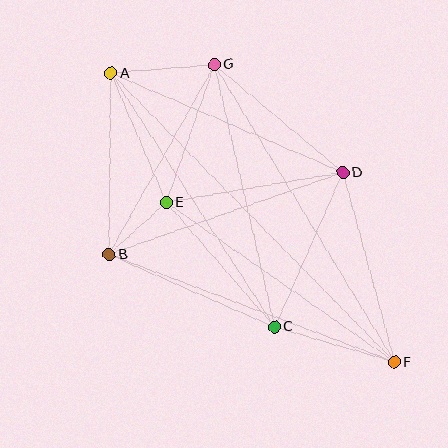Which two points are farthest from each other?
Points A and F are farthest from each other.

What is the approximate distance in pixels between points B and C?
The distance between B and C is approximately 181 pixels.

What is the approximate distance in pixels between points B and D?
The distance between B and D is approximately 248 pixels.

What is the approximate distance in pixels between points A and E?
The distance between A and E is approximately 141 pixels.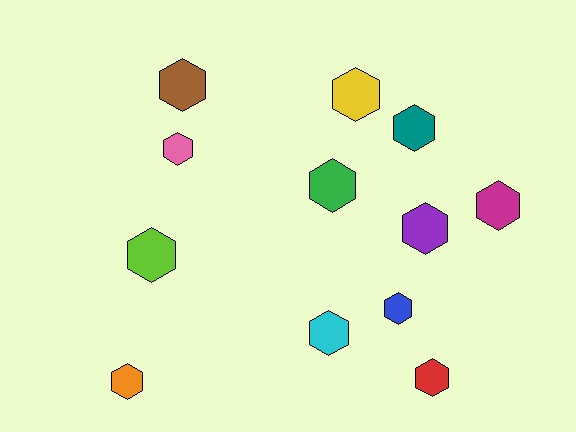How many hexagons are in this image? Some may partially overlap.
There are 12 hexagons.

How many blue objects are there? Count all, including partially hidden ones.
There is 1 blue object.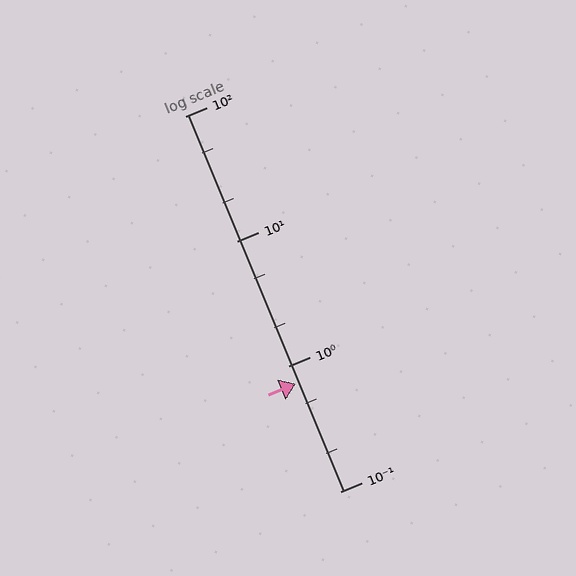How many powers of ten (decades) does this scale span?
The scale spans 3 decades, from 0.1 to 100.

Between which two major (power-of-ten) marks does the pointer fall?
The pointer is between 0.1 and 1.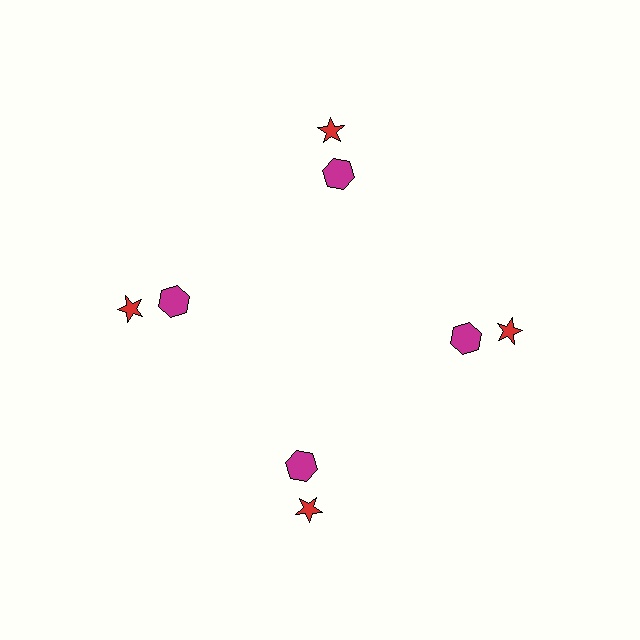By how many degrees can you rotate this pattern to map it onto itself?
The pattern maps onto itself every 90 degrees of rotation.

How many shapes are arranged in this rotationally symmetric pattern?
There are 8 shapes, arranged in 4 groups of 2.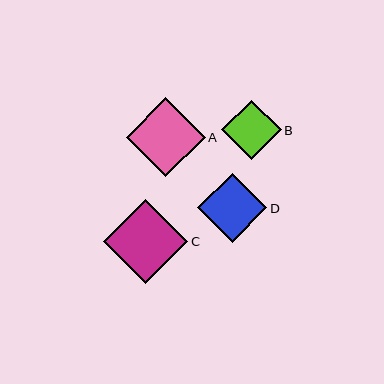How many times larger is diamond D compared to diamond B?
Diamond D is approximately 1.2 times the size of diamond B.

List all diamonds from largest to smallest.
From largest to smallest: C, A, D, B.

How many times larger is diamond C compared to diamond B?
Diamond C is approximately 1.4 times the size of diamond B.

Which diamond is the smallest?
Diamond B is the smallest with a size of approximately 60 pixels.